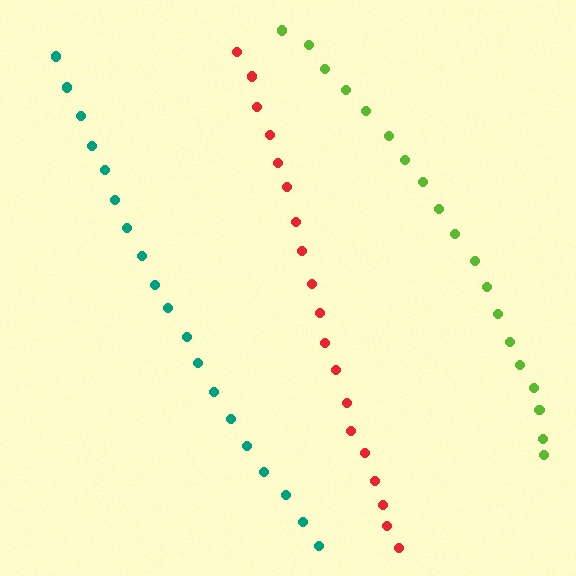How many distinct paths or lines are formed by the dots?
There are 3 distinct paths.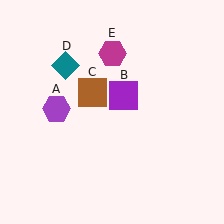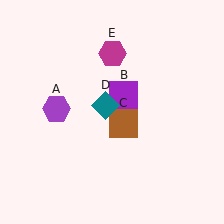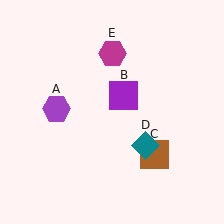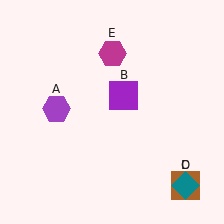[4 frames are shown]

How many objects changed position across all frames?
2 objects changed position: brown square (object C), teal diamond (object D).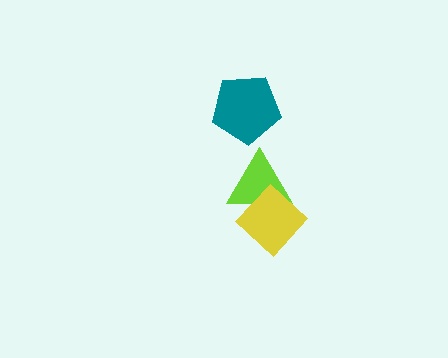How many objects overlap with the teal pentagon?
0 objects overlap with the teal pentagon.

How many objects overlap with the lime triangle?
1 object overlaps with the lime triangle.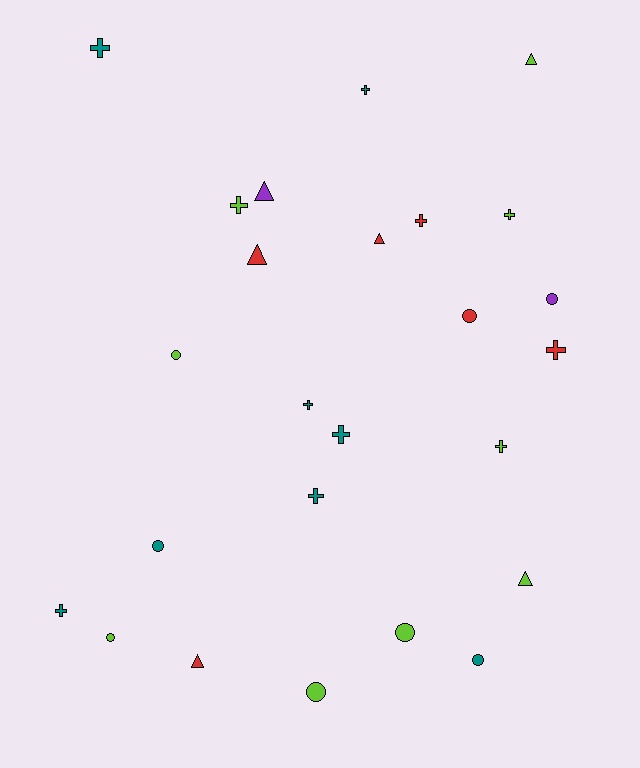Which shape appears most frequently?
Cross, with 11 objects.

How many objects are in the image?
There are 25 objects.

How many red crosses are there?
There are 2 red crosses.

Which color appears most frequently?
Lime, with 9 objects.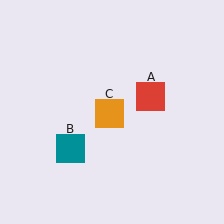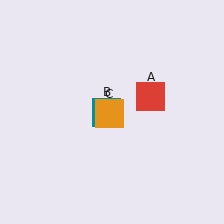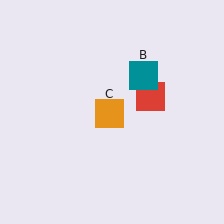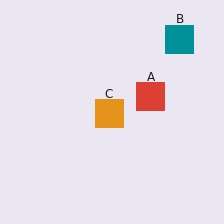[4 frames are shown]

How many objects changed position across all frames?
1 object changed position: teal square (object B).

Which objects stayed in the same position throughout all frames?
Red square (object A) and orange square (object C) remained stationary.